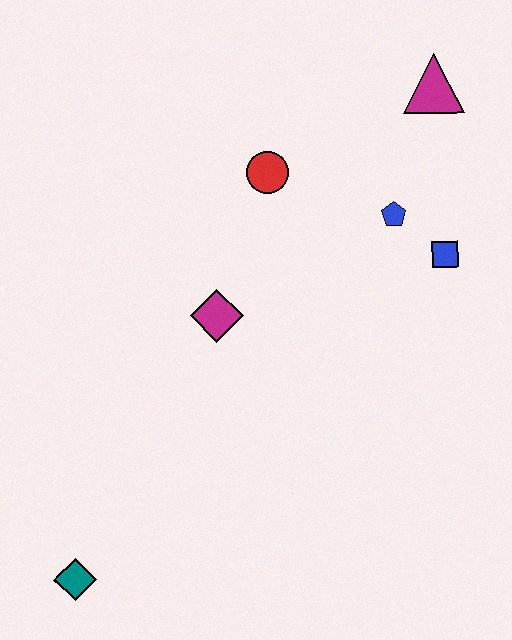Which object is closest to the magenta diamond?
The red circle is closest to the magenta diamond.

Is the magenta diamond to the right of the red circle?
No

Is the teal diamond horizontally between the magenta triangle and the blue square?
No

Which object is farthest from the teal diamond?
The magenta triangle is farthest from the teal diamond.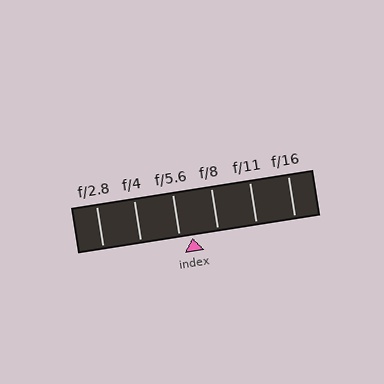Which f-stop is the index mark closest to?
The index mark is closest to f/5.6.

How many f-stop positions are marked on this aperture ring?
There are 6 f-stop positions marked.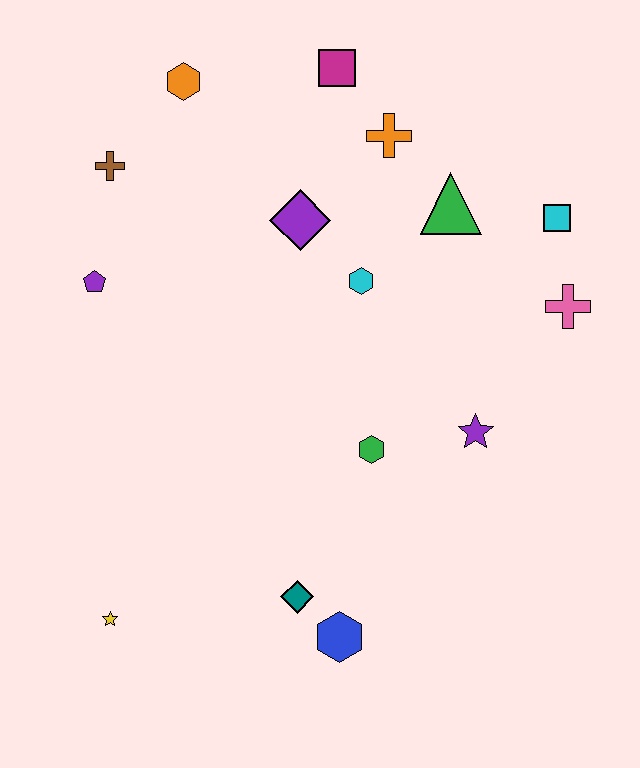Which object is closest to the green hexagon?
The purple star is closest to the green hexagon.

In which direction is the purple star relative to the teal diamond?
The purple star is to the right of the teal diamond.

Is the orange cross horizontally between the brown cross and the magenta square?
No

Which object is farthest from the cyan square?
The yellow star is farthest from the cyan square.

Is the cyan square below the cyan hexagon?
No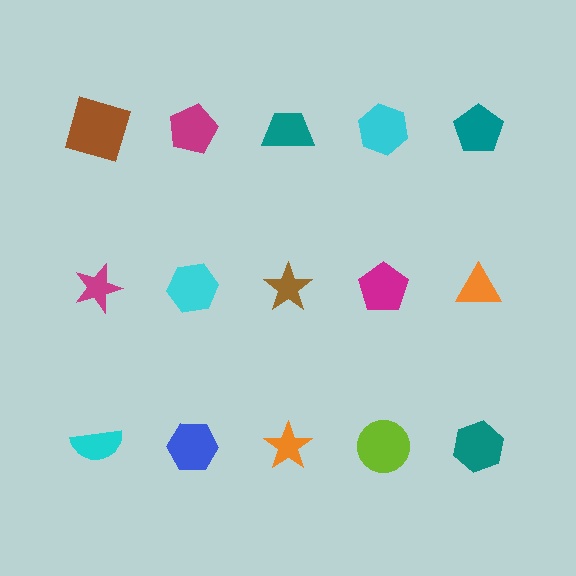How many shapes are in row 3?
5 shapes.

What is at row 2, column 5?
An orange triangle.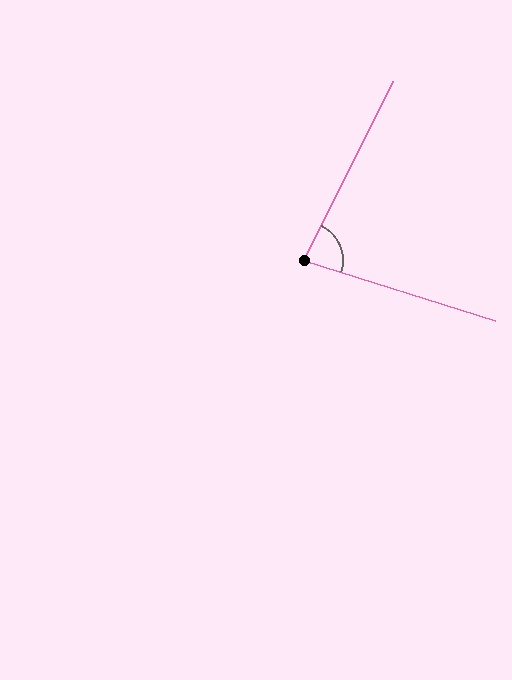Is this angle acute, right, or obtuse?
It is acute.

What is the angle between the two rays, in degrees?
Approximately 81 degrees.